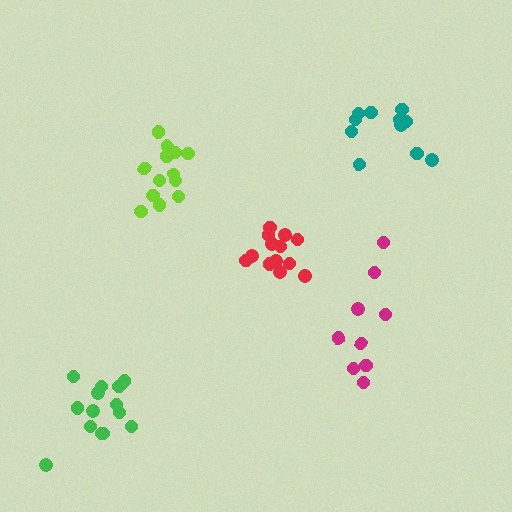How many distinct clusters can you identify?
There are 5 distinct clusters.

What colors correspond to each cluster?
The clusters are colored: lime, green, magenta, red, teal.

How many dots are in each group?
Group 1: 13 dots, Group 2: 14 dots, Group 3: 9 dots, Group 4: 13 dots, Group 5: 11 dots (60 total).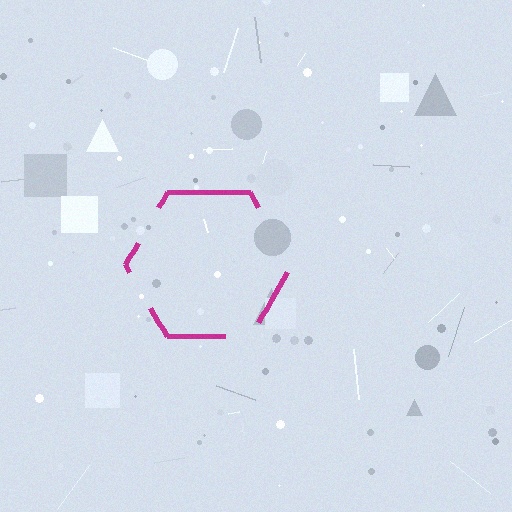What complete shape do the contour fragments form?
The contour fragments form a hexagon.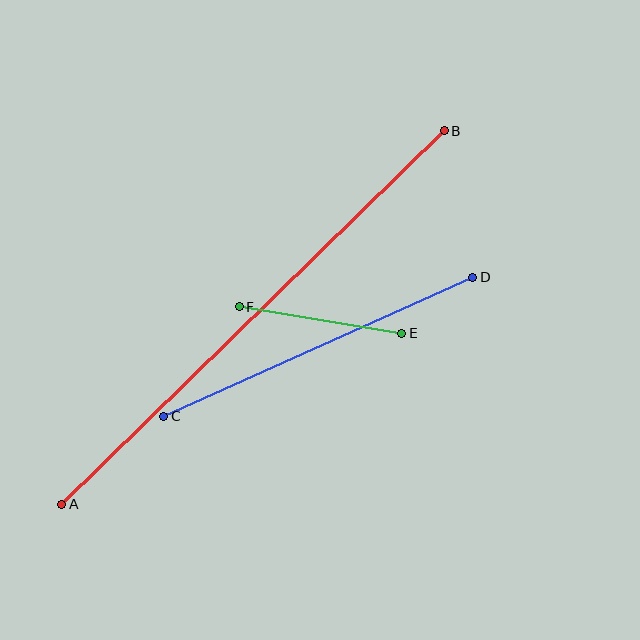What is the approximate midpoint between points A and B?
The midpoint is at approximately (253, 318) pixels.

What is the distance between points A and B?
The distance is approximately 534 pixels.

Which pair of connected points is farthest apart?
Points A and B are farthest apart.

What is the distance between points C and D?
The distance is approximately 339 pixels.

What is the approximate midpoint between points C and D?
The midpoint is at approximately (318, 347) pixels.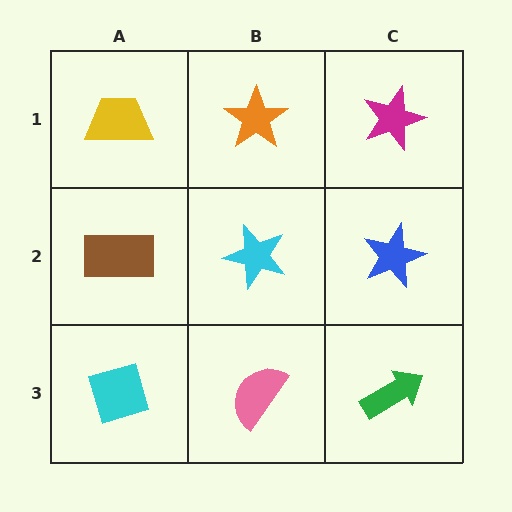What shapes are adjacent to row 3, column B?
A cyan star (row 2, column B), a cyan diamond (row 3, column A), a green arrow (row 3, column C).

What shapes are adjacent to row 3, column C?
A blue star (row 2, column C), a pink semicircle (row 3, column B).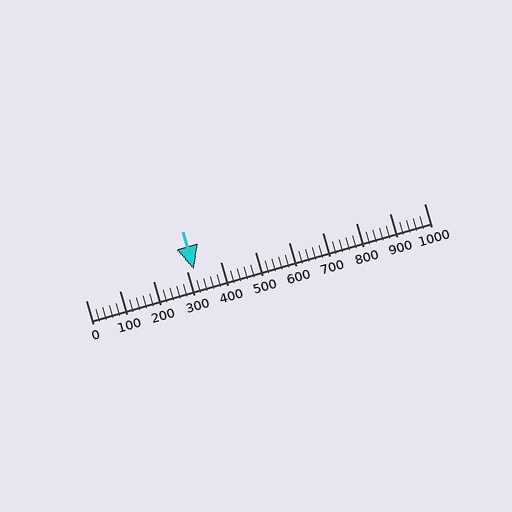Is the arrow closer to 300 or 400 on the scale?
The arrow is closer to 300.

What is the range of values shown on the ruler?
The ruler shows values from 0 to 1000.